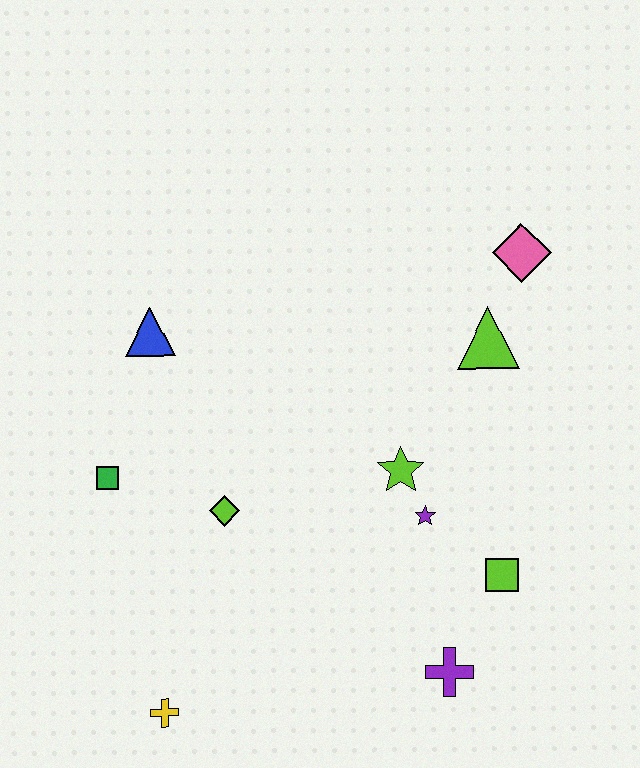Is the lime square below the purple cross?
No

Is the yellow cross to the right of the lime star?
No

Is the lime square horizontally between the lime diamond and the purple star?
No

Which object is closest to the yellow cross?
The lime diamond is closest to the yellow cross.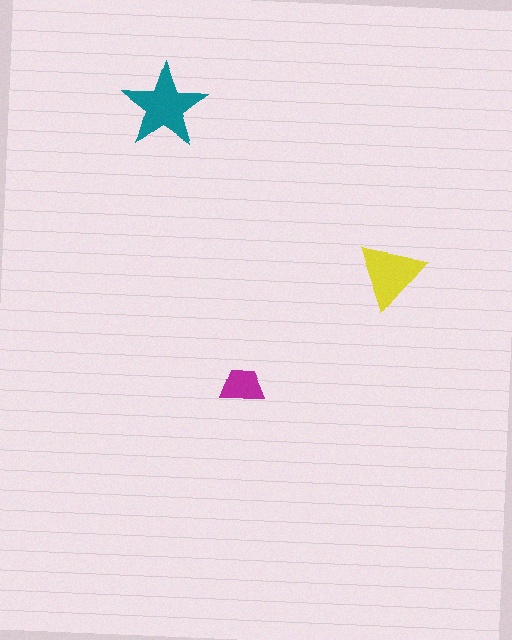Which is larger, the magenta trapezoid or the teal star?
The teal star.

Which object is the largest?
The teal star.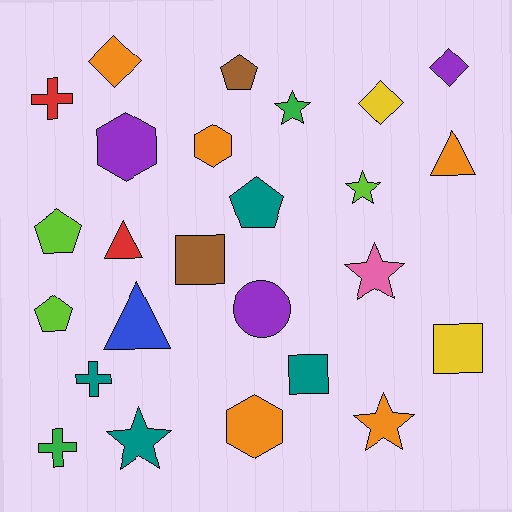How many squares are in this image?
There are 3 squares.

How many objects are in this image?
There are 25 objects.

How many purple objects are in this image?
There are 3 purple objects.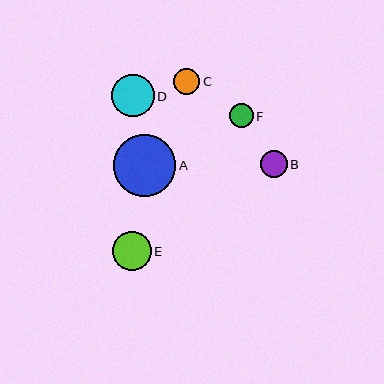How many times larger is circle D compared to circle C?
Circle D is approximately 1.6 times the size of circle C.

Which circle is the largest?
Circle A is the largest with a size of approximately 62 pixels.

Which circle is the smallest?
Circle F is the smallest with a size of approximately 24 pixels.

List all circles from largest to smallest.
From largest to smallest: A, D, E, B, C, F.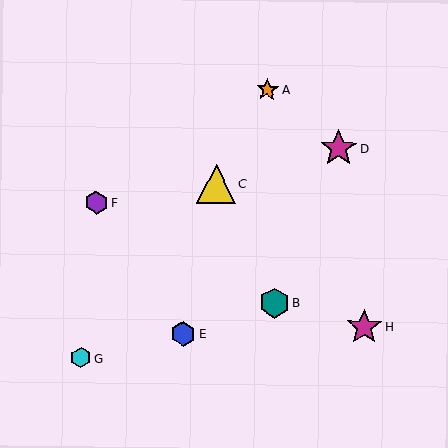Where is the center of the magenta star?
The center of the magenta star is at (339, 149).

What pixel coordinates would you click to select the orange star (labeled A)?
Click at (267, 90) to select the orange star A.